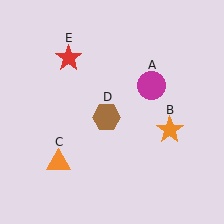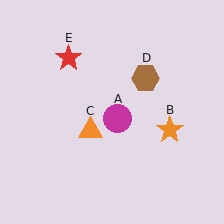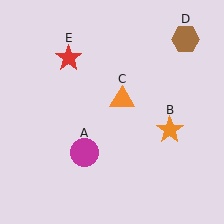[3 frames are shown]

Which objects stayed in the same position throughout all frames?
Orange star (object B) and red star (object E) remained stationary.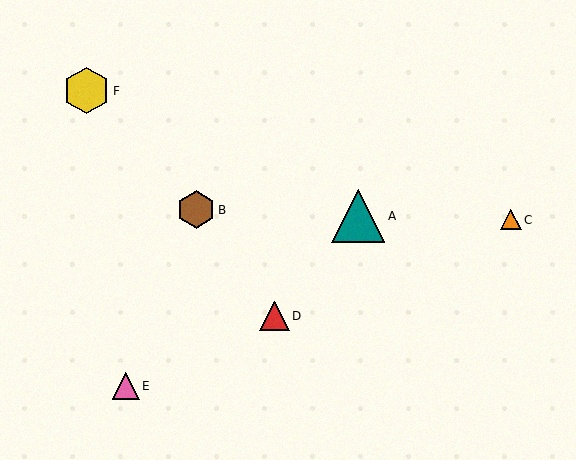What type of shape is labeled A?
Shape A is a teal triangle.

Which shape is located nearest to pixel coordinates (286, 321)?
The red triangle (labeled D) at (275, 316) is nearest to that location.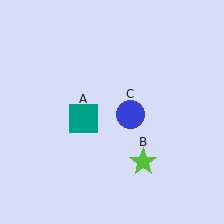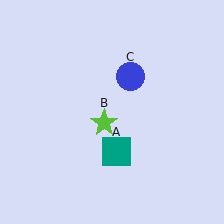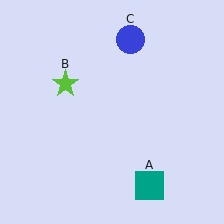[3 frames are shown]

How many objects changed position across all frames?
3 objects changed position: teal square (object A), lime star (object B), blue circle (object C).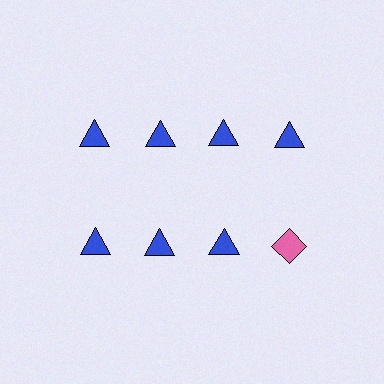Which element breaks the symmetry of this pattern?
The pink diamond in the second row, second from right column breaks the symmetry. All other shapes are blue triangles.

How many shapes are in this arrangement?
There are 8 shapes arranged in a grid pattern.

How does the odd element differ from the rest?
It differs in both color (pink instead of blue) and shape (diamond instead of triangle).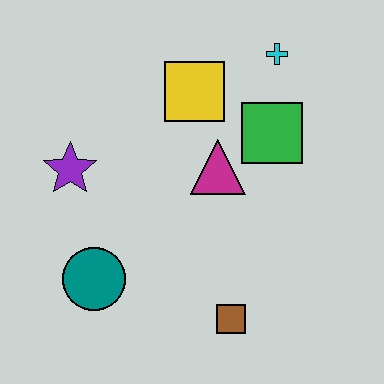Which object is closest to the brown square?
The teal circle is closest to the brown square.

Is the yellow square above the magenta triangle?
Yes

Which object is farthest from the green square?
The teal circle is farthest from the green square.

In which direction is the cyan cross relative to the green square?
The cyan cross is above the green square.